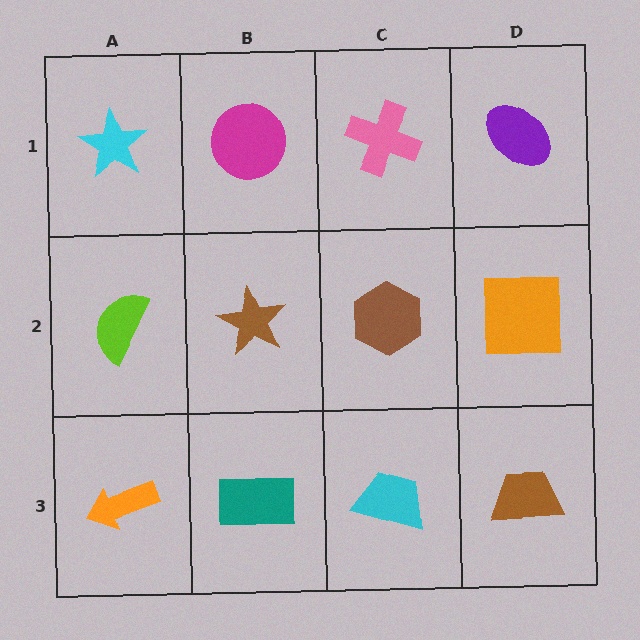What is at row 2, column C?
A brown hexagon.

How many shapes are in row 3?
4 shapes.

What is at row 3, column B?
A teal rectangle.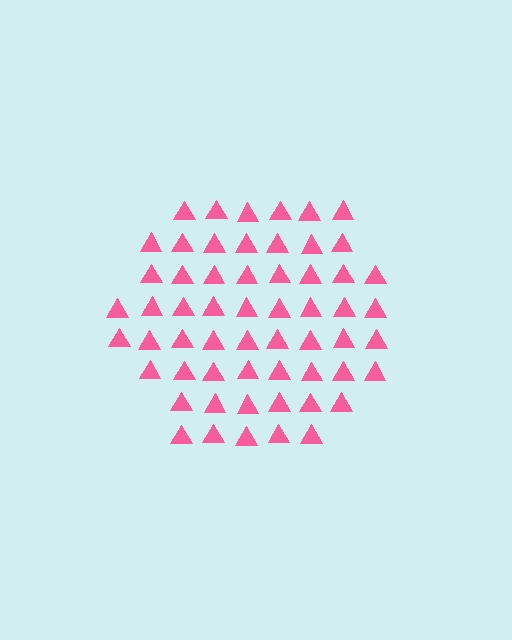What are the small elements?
The small elements are triangles.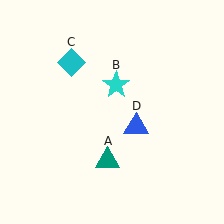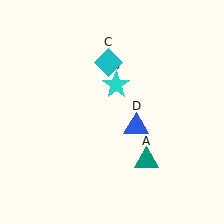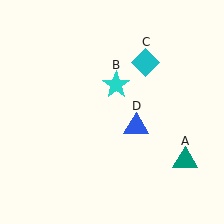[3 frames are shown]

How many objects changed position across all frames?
2 objects changed position: teal triangle (object A), cyan diamond (object C).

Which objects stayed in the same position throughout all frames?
Cyan star (object B) and blue triangle (object D) remained stationary.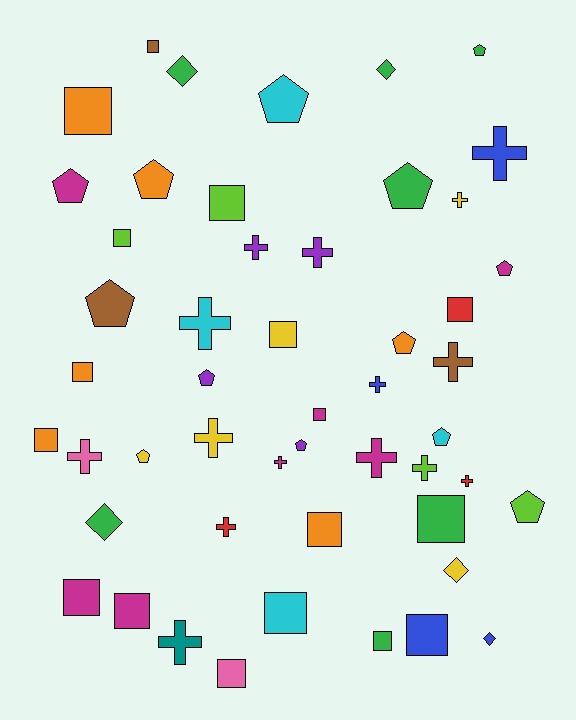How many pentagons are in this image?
There are 13 pentagons.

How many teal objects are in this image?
There is 1 teal object.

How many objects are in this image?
There are 50 objects.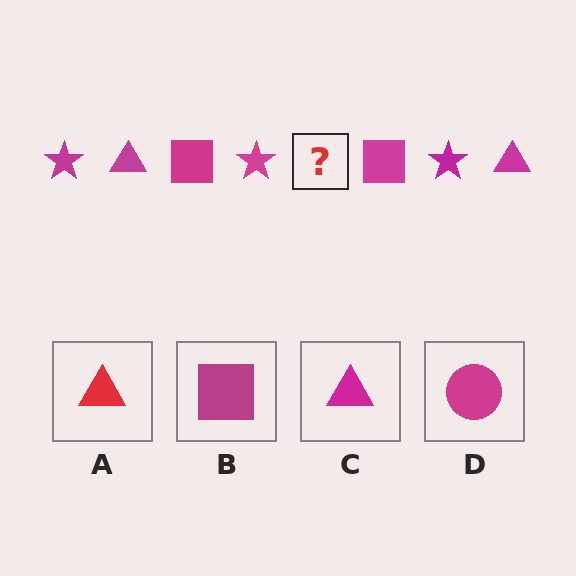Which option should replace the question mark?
Option C.